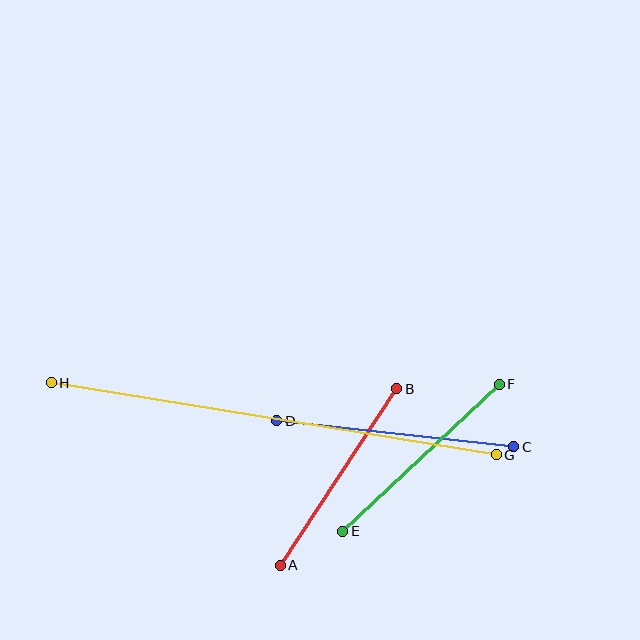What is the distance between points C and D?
The distance is approximately 238 pixels.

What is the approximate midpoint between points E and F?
The midpoint is at approximately (421, 458) pixels.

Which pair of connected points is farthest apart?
Points G and H are farthest apart.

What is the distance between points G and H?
The distance is approximately 451 pixels.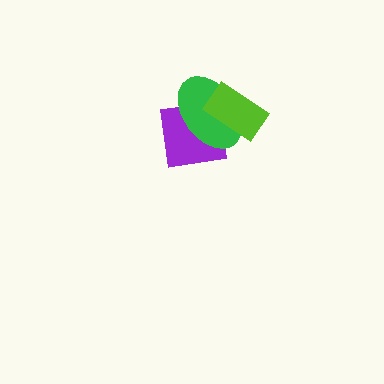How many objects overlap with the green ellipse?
2 objects overlap with the green ellipse.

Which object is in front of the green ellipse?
The lime rectangle is in front of the green ellipse.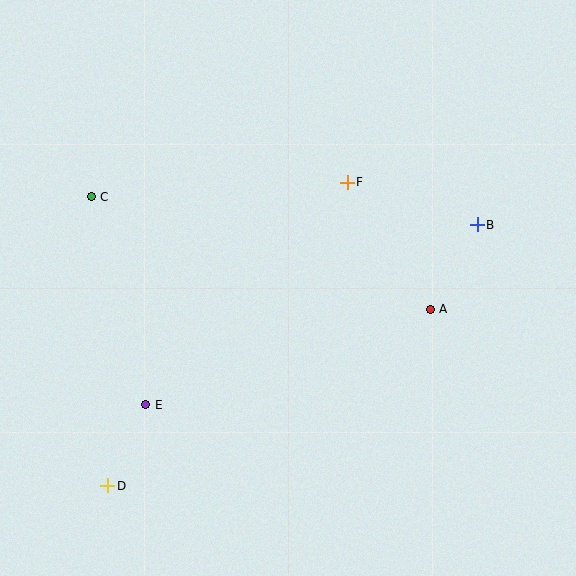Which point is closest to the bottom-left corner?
Point D is closest to the bottom-left corner.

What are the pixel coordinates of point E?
Point E is at (146, 405).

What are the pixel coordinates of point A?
Point A is at (430, 309).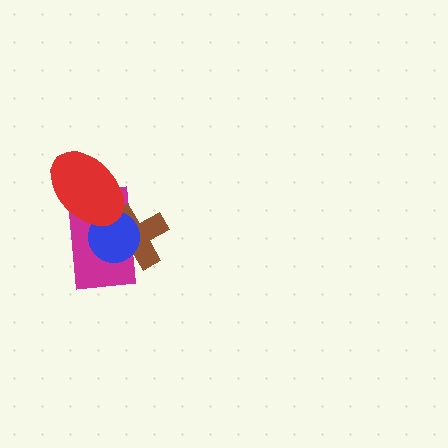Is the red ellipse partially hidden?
No, no other shape covers it.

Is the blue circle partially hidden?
Yes, it is partially covered by another shape.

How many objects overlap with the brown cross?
3 objects overlap with the brown cross.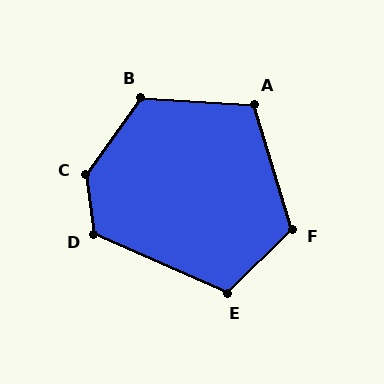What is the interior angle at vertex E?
Approximately 112 degrees (obtuse).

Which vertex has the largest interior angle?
C, at approximately 138 degrees.